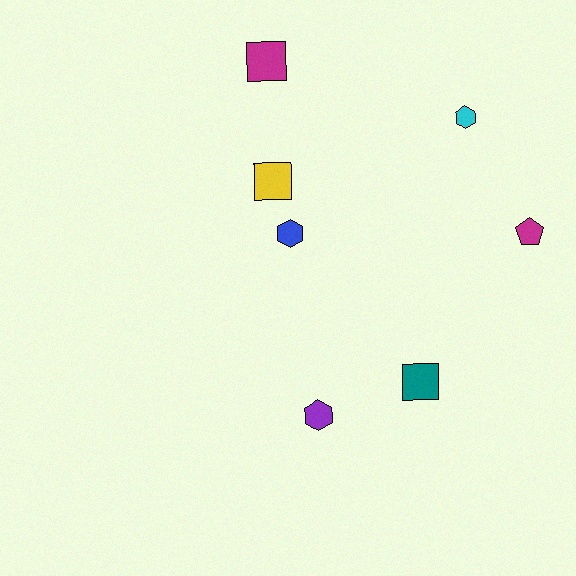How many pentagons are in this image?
There is 1 pentagon.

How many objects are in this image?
There are 7 objects.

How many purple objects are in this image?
There is 1 purple object.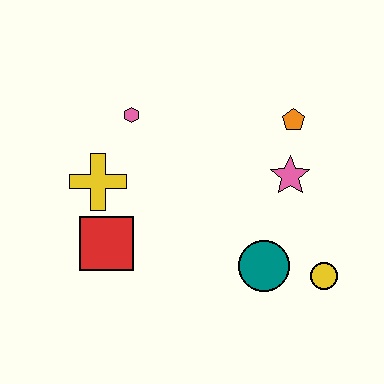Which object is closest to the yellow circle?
The teal circle is closest to the yellow circle.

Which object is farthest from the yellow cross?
The yellow circle is farthest from the yellow cross.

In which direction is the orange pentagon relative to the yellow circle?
The orange pentagon is above the yellow circle.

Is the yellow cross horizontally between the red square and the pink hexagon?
No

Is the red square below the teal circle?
No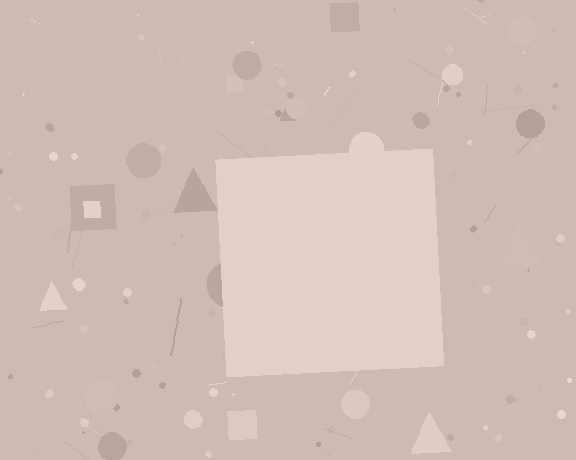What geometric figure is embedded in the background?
A square is embedded in the background.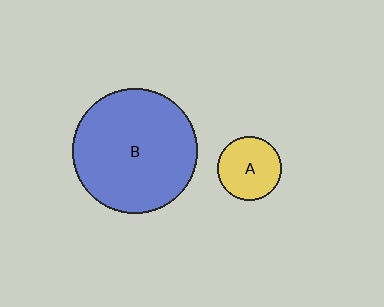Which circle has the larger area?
Circle B (blue).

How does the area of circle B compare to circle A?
Approximately 3.7 times.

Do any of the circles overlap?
No, none of the circles overlap.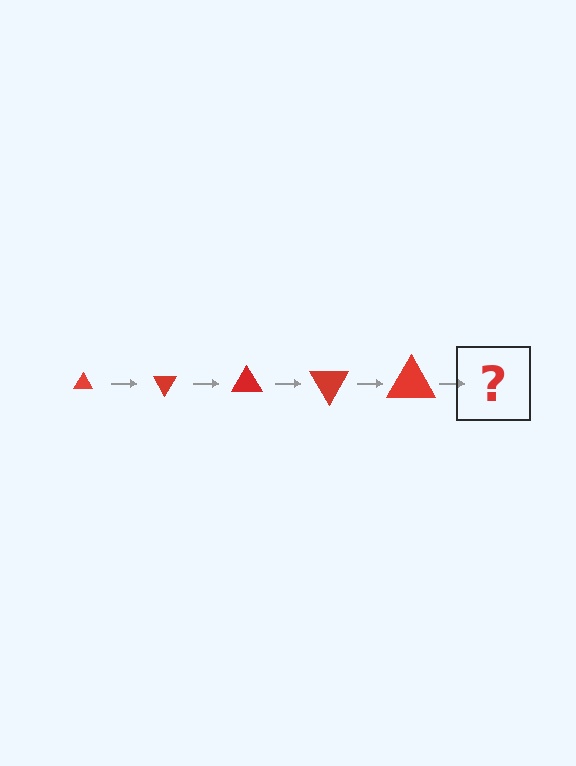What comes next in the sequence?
The next element should be a triangle, larger than the previous one and rotated 300 degrees from the start.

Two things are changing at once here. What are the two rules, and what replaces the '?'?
The two rules are that the triangle grows larger each step and it rotates 60 degrees each step. The '?' should be a triangle, larger than the previous one and rotated 300 degrees from the start.